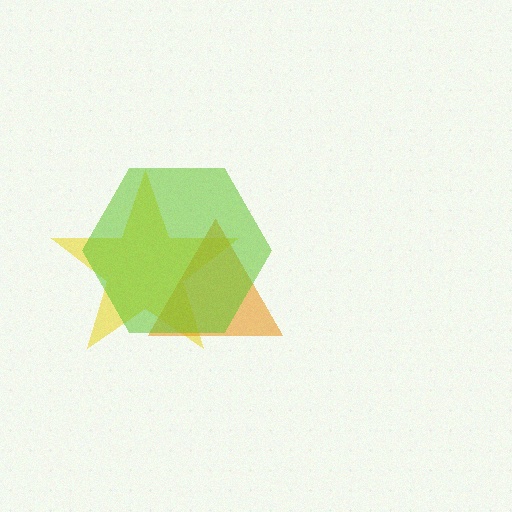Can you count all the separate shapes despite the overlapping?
Yes, there are 3 separate shapes.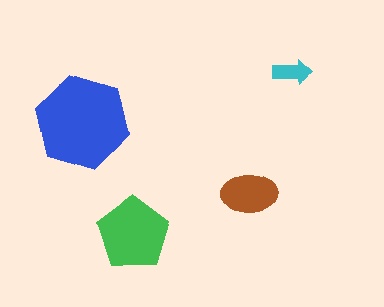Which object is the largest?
The blue hexagon.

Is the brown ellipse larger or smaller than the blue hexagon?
Smaller.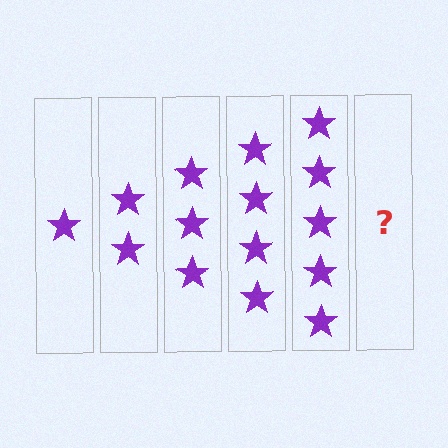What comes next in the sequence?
The next element should be 6 stars.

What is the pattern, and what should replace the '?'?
The pattern is that each step adds one more star. The '?' should be 6 stars.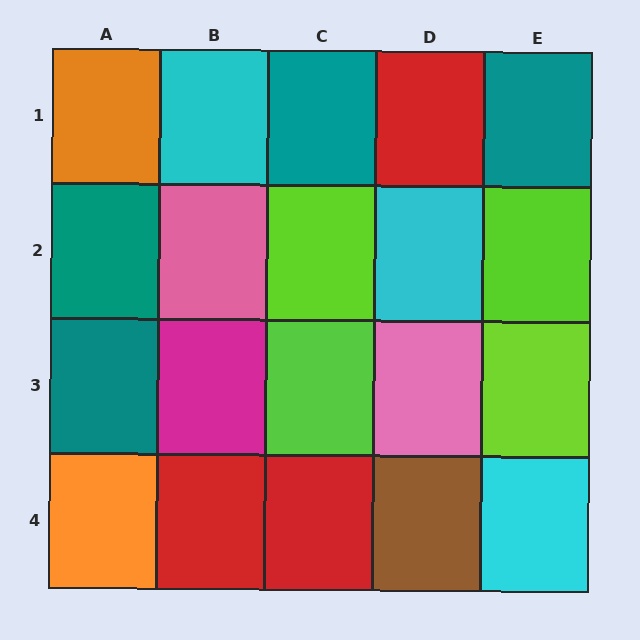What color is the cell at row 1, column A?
Orange.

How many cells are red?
3 cells are red.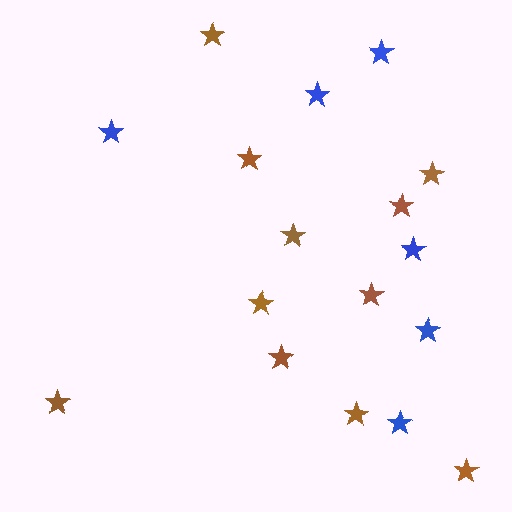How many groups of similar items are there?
There are 2 groups: one group of blue stars (6) and one group of brown stars (11).